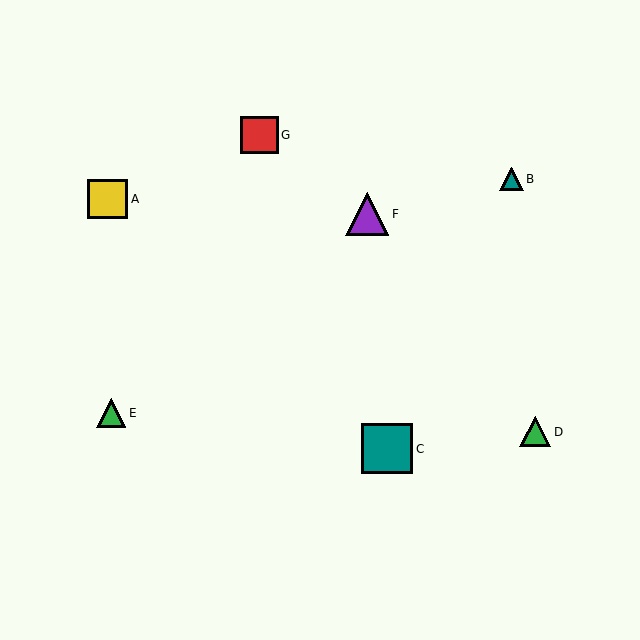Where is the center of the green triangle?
The center of the green triangle is at (535, 432).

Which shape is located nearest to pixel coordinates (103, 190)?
The yellow square (labeled A) at (108, 199) is nearest to that location.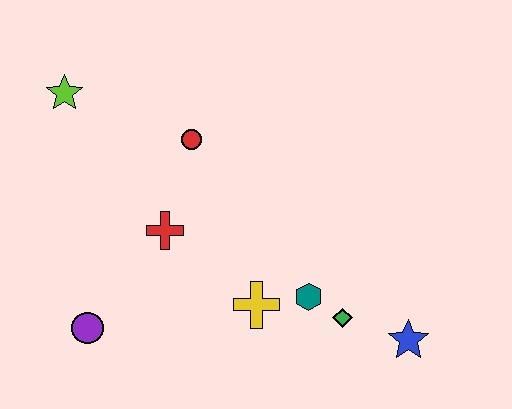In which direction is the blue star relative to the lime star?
The blue star is to the right of the lime star.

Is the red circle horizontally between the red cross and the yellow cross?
Yes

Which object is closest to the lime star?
The red circle is closest to the lime star.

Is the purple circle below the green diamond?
Yes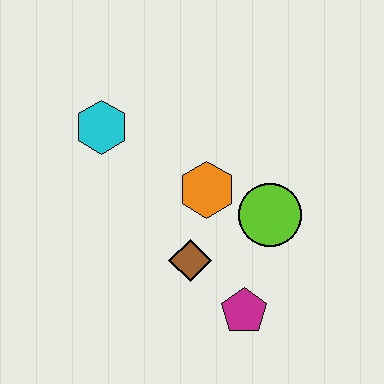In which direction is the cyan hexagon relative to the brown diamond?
The cyan hexagon is above the brown diamond.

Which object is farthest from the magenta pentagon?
The cyan hexagon is farthest from the magenta pentagon.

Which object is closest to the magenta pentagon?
The brown diamond is closest to the magenta pentagon.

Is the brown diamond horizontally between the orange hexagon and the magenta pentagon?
No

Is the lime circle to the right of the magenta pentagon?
Yes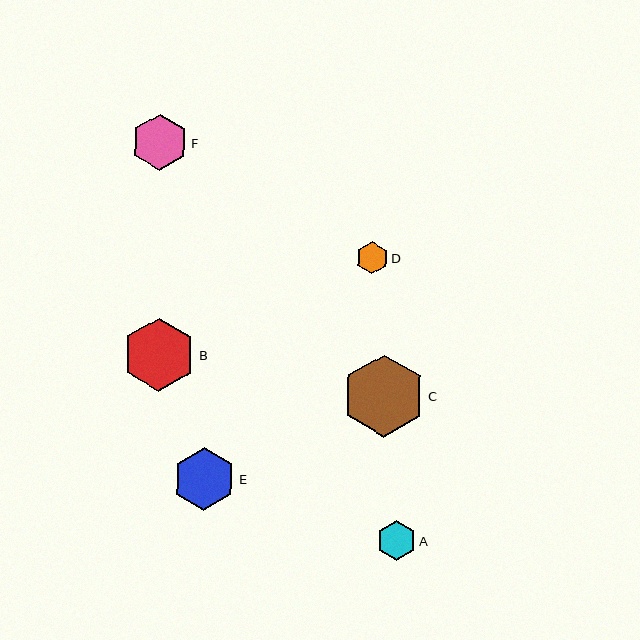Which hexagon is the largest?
Hexagon C is the largest with a size of approximately 82 pixels.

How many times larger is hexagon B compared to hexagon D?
Hexagon B is approximately 2.3 times the size of hexagon D.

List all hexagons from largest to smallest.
From largest to smallest: C, B, E, F, A, D.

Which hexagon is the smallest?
Hexagon D is the smallest with a size of approximately 32 pixels.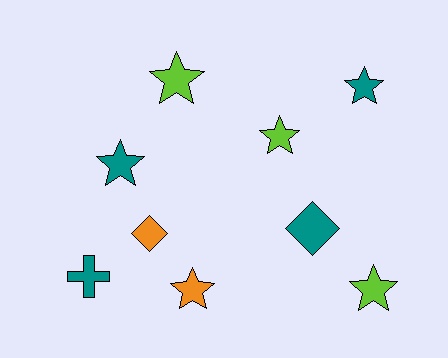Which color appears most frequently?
Teal, with 4 objects.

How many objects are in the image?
There are 9 objects.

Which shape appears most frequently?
Star, with 6 objects.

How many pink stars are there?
There are no pink stars.